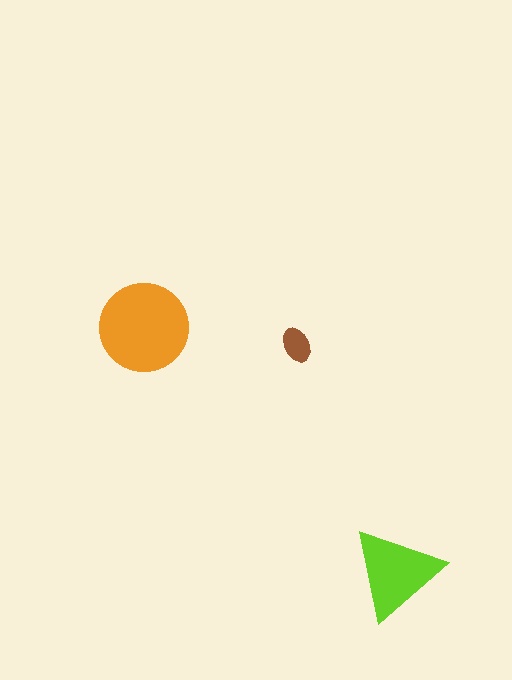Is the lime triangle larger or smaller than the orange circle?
Smaller.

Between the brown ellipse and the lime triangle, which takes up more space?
The lime triangle.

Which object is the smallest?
The brown ellipse.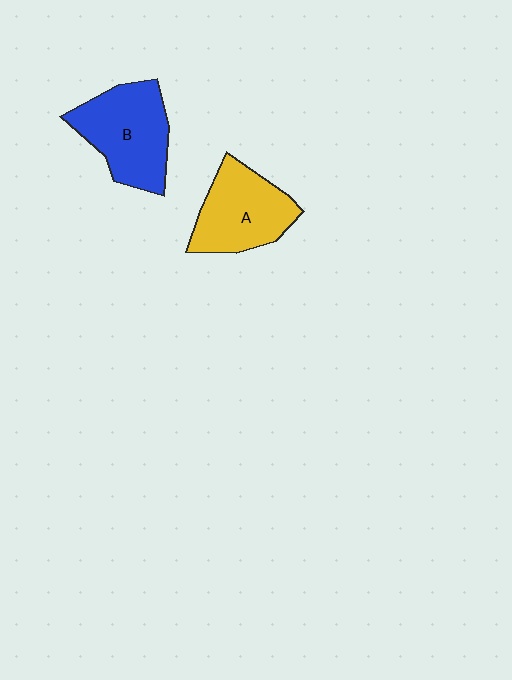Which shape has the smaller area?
Shape A (yellow).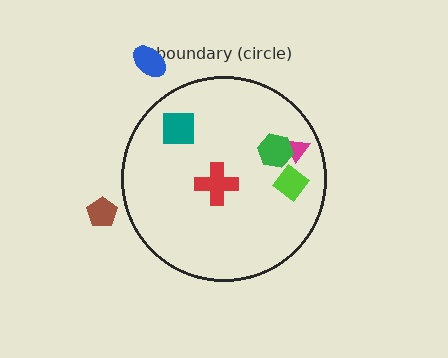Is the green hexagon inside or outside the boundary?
Inside.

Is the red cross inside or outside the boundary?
Inside.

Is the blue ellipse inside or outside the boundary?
Outside.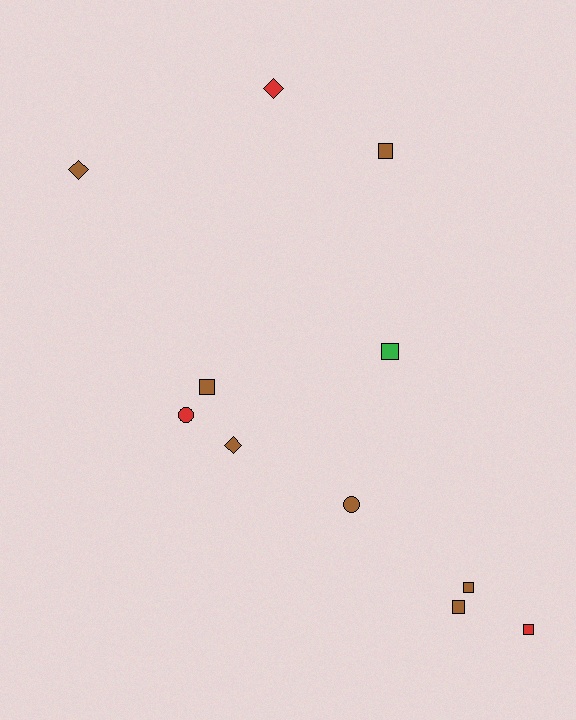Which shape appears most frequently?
Square, with 6 objects.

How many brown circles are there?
There is 1 brown circle.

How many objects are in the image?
There are 11 objects.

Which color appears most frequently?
Brown, with 7 objects.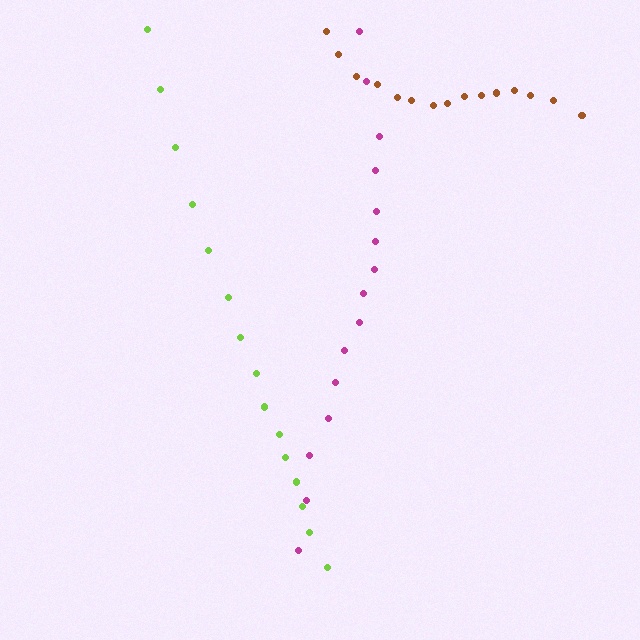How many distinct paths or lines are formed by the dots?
There are 3 distinct paths.